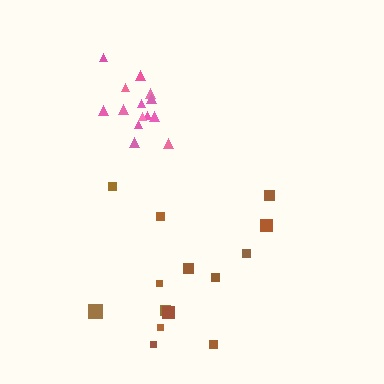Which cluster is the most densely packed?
Pink.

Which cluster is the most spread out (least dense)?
Brown.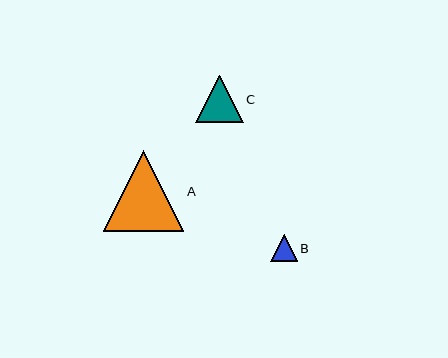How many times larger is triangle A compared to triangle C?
Triangle A is approximately 1.7 times the size of triangle C.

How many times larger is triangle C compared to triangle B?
Triangle C is approximately 1.8 times the size of triangle B.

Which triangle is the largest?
Triangle A is the largest with a size of approximately 80 pixels.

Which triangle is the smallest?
Triangle B is the smallest with a size of approximately 26 pixels.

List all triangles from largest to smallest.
From largest to smallest: A, C, B.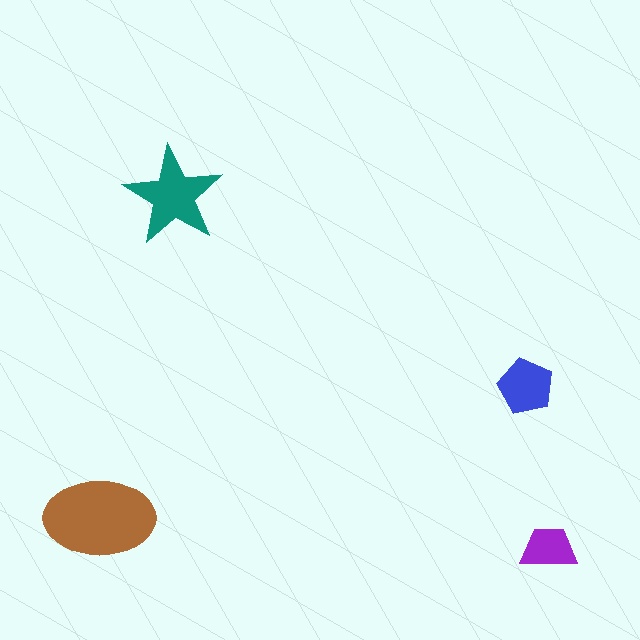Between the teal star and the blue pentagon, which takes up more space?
The teal star.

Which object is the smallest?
The purple trapezoid.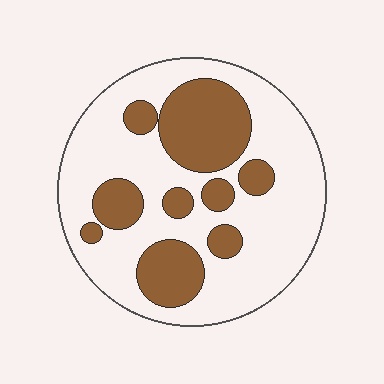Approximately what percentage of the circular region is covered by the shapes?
Approximately 30%.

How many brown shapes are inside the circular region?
9.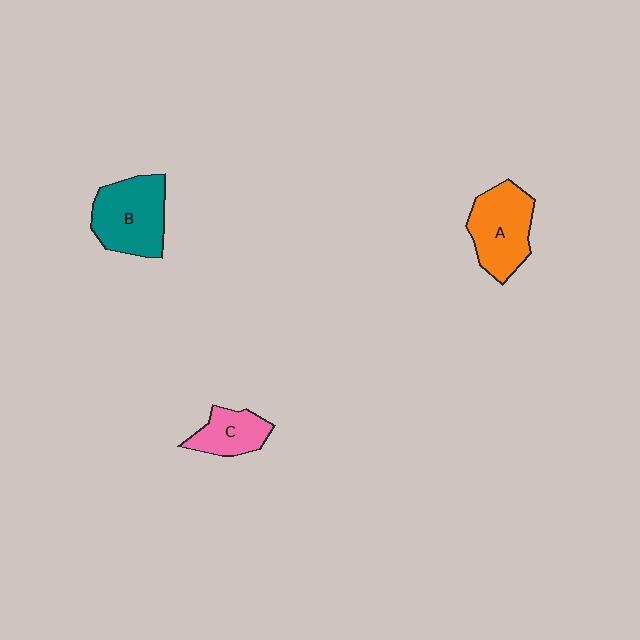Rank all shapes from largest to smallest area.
From largest to smallest: B (teal), A (orange), C (pink).